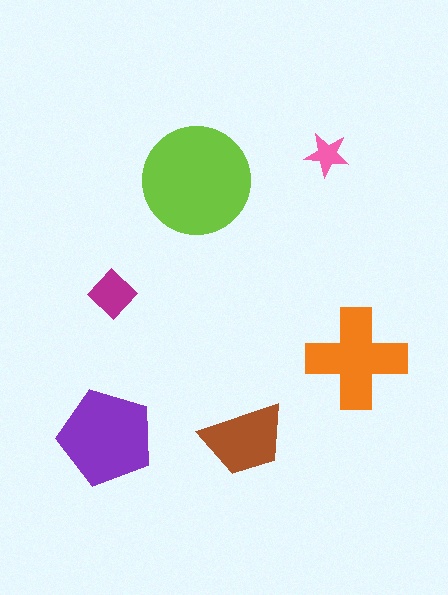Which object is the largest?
The lime circle.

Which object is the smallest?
The pink star.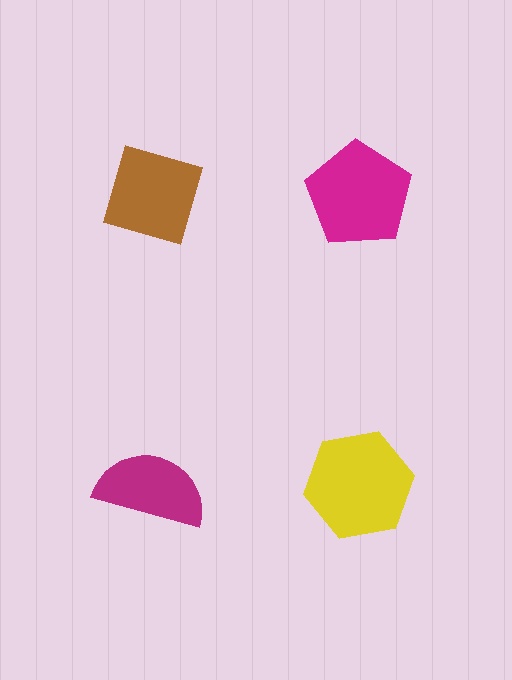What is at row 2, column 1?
A magenta semicircle.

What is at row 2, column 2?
A yellow hexagon.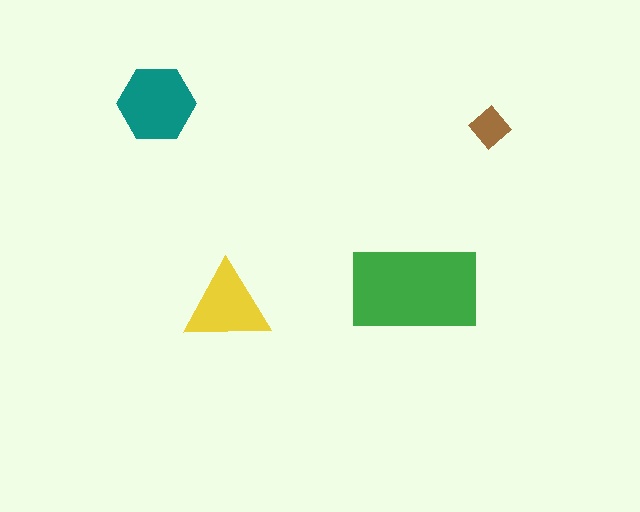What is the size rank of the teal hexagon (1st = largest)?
2nd.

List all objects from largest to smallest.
The green rectangle, the teal hexagon, the yellow triangle, the brown diamond.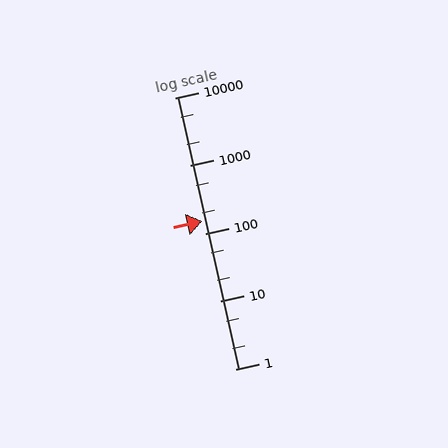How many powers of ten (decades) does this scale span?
The scale spans 4 decades, from 1 to 10000.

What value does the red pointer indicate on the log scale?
The pointer indicates approximately 150.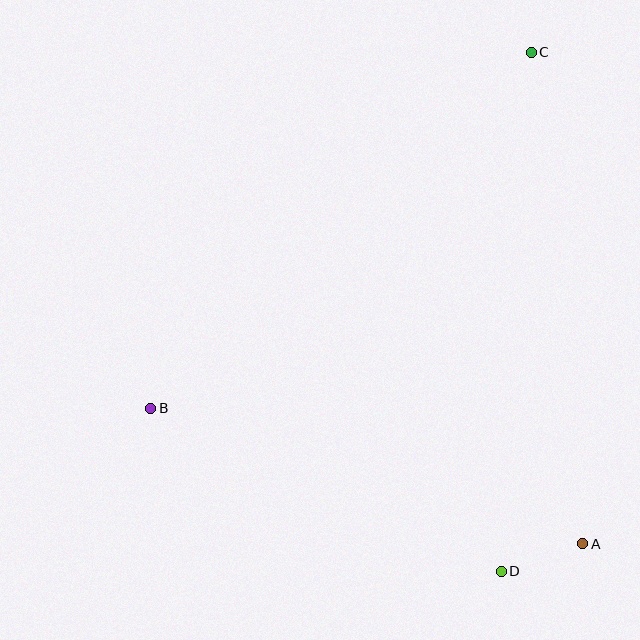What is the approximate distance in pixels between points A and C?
The distance between A and C is approximately 494 pixels.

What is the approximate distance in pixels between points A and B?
The distance between A and B is approximately 452 pixels.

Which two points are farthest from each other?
Points B and C are farthest from each other.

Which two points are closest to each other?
Points A and D are closest to each other.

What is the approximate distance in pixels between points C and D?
The distance between C and D is approximately 520 pixels.